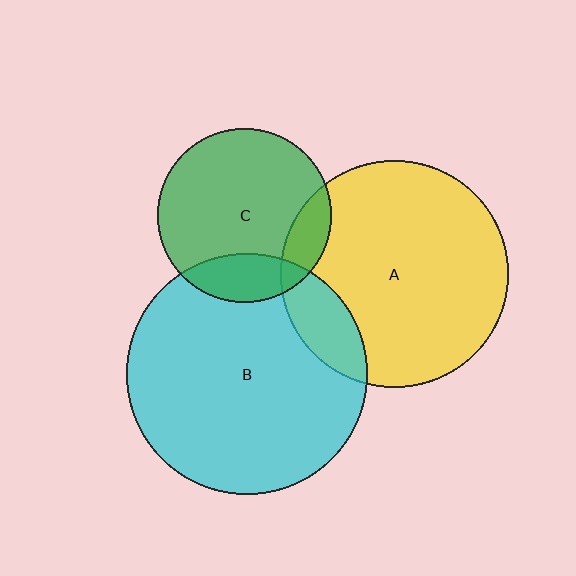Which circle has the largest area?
Circle B (cyan).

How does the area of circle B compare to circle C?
Approximately 1.9 times.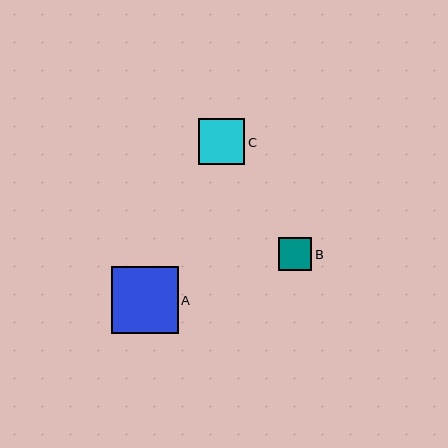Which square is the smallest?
Square B is the smallest with a size of approximately 33 pixels.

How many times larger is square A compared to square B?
Square A is approximately 2.0 times the size of square B.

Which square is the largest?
Square A is the largest with a size of approximately 67 pixels.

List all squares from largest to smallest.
From largest to smallest: A, C, B.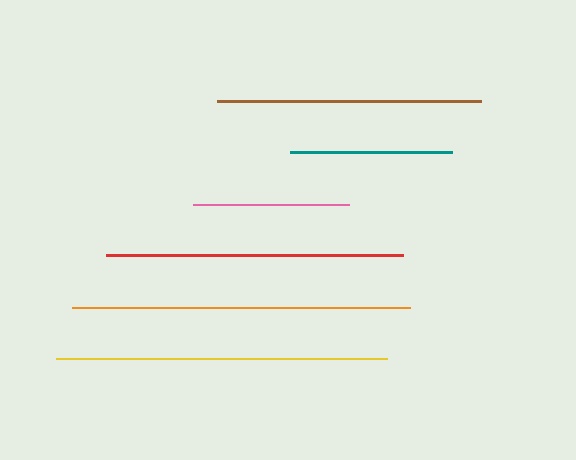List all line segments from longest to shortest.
From longest to shortest: orange, yellow, red, brown, teal, pink.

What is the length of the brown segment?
The brown segment is approximately 264 pixels long.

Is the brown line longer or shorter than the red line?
The red line is longer than the brown line.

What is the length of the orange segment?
The orange segment is approximately 339 pixels long.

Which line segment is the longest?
The orange line is the longest at approximately 339 pixels.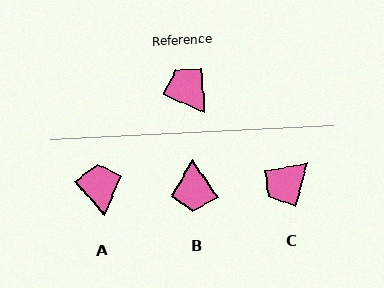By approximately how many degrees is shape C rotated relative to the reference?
Approximately 97 degrees counter-clockwise.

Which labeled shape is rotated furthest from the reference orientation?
B, about 146 degrees away.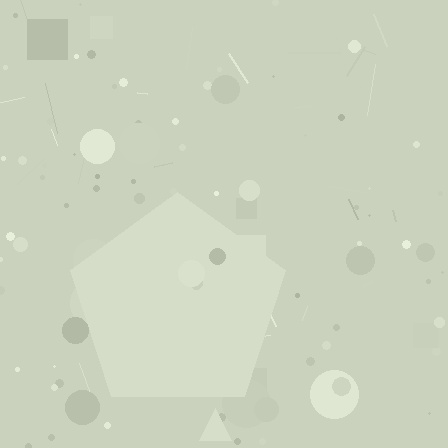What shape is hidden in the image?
A pentagon is hidden in the image.